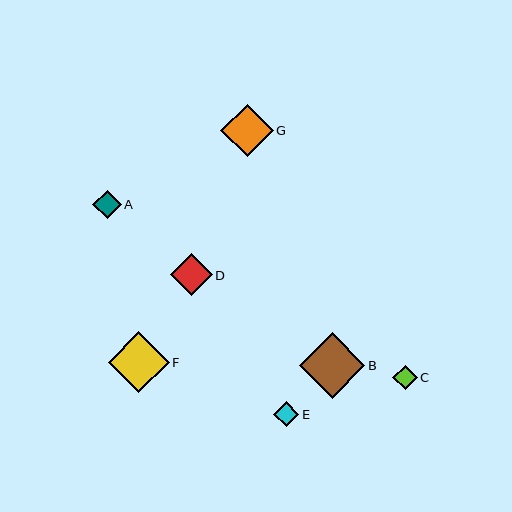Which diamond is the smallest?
Diamond C is the smallest with a size of approximately 24 pixels.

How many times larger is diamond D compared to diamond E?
Diamond D is approximately 1.7 times the size of diamond E.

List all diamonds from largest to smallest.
From largest to smallest: B, F, G, D, A, E, C.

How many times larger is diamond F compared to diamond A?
Diamond F is approximately 2.2 times the size of diamond A.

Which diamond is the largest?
Diamond B is the largest with a size of approximately 65 pixels.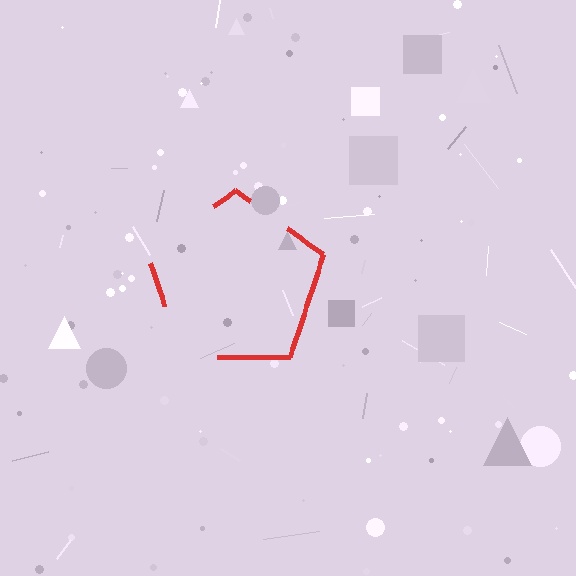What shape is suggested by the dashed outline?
The dashed outline suggests a pentagon.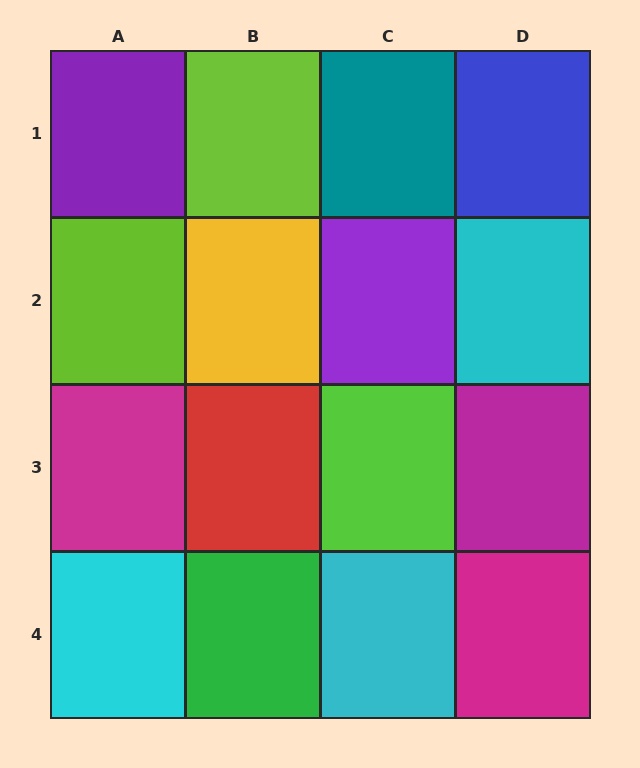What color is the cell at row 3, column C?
Lime.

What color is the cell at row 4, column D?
Magenta.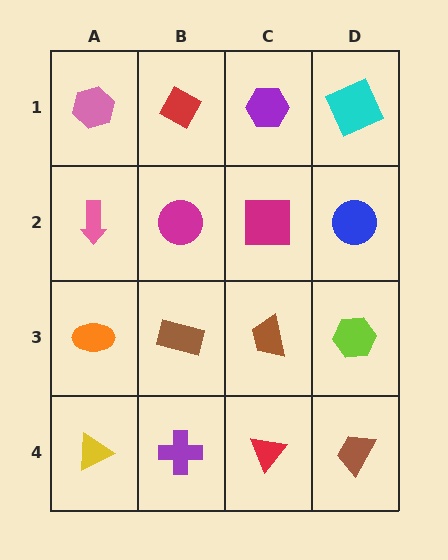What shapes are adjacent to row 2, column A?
A pink hexagon (row 1, column A), an orange ellipse (row 3, column A), a magenta circle (row 2, column B).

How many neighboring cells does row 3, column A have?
3.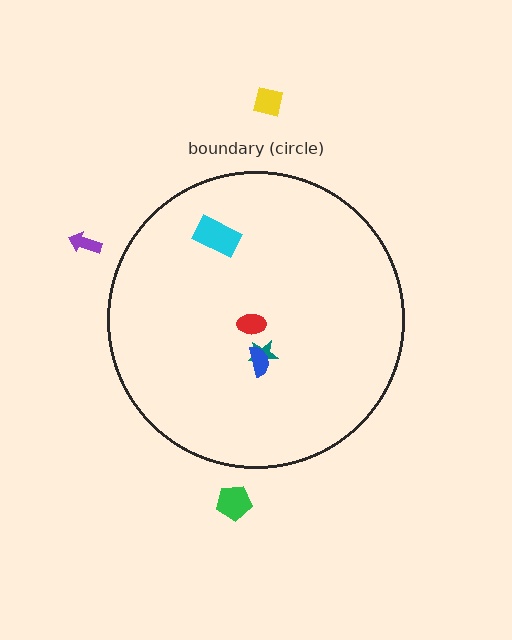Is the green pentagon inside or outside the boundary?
Outside.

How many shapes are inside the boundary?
4 inside, 3 outside.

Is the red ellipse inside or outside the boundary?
Inside.